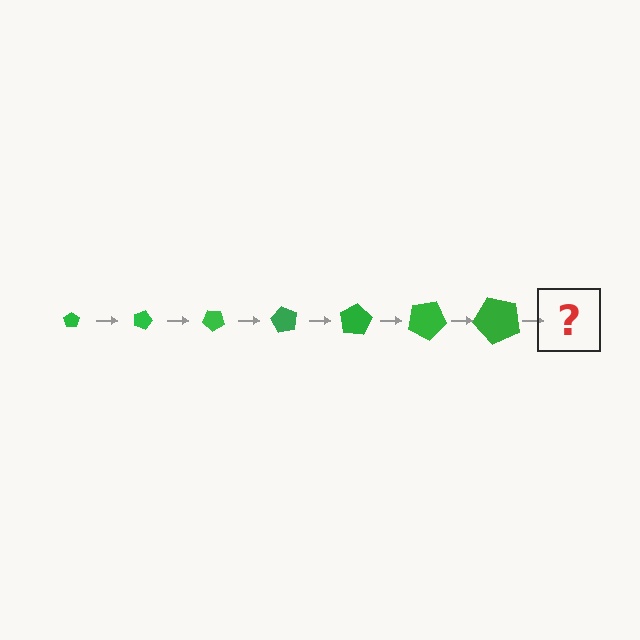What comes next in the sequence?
The next element should be a pentagon, larger than the previous one and rotated 140 degrees from the start.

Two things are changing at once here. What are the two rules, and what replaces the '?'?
The two rules are that the pentagon grows larger each step and it rotates 20 degrees each step. The '?' should be a pentagon, larger than the previous one and rotated 140 degrees from the start.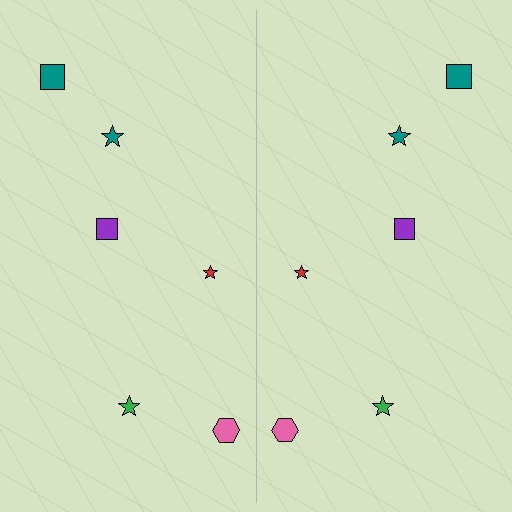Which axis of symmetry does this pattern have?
The pattern has a vertical axis of symmetry running through the center of the image.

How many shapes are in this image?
There are 12 shapes in this image.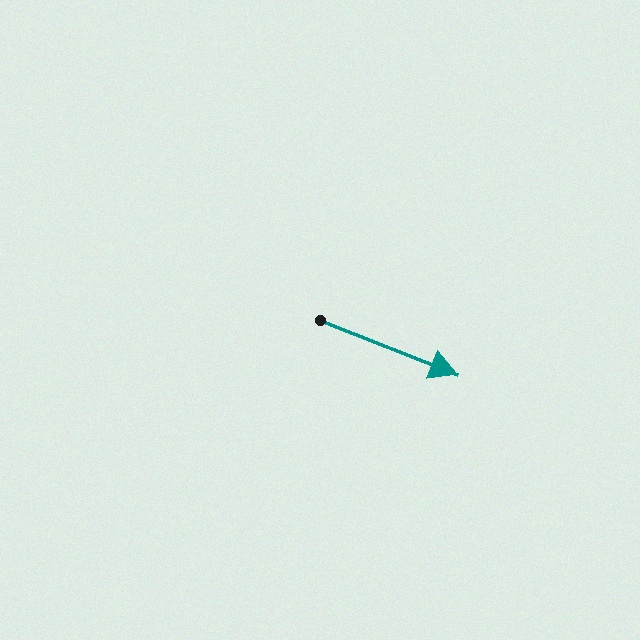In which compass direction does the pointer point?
East.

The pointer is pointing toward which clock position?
Roughly 4 o'clock.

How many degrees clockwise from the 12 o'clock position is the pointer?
Approximately 112 degrees.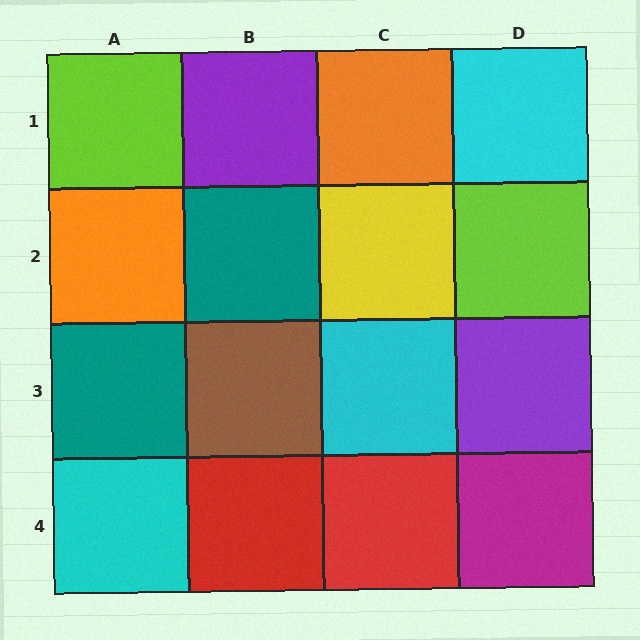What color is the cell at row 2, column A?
Orange.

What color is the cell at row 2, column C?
Yellow.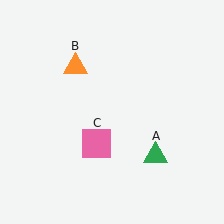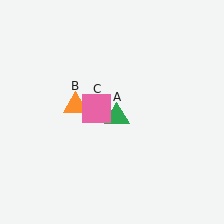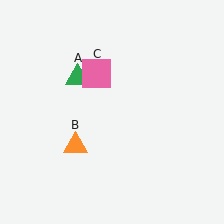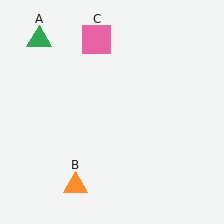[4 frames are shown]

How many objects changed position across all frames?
3 objects changed position: green triangle (object A), orange triangle (object B), pink square (object C).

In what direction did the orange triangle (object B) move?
The orange triangle (object B) moved down.